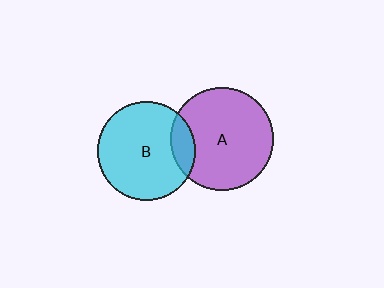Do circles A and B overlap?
Yes.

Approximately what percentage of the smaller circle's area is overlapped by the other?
Approximately 15%.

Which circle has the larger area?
Circle A (purple).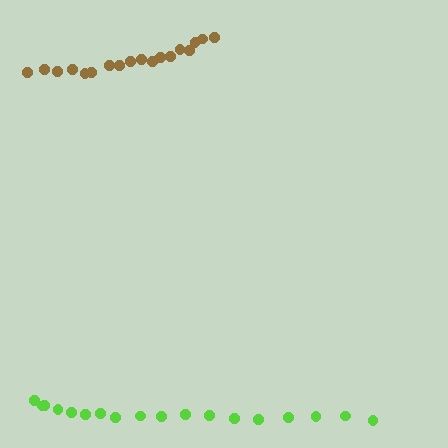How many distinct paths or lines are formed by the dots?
There are 2 distinct paths.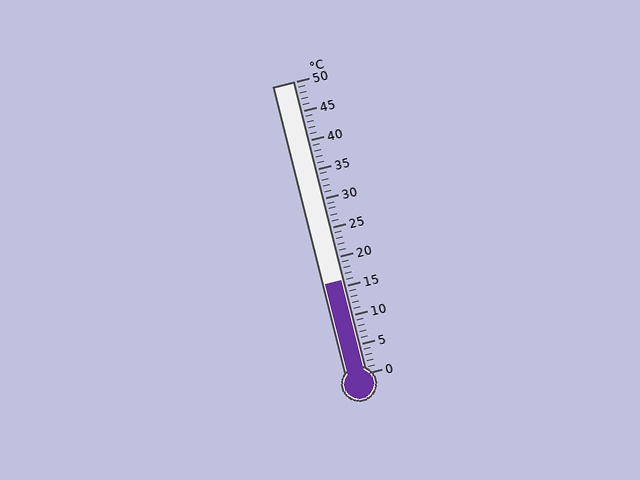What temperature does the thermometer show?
The thermometer shows approximately 16°C.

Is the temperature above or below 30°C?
The temperature is below 30°C.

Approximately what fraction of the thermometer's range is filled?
The thermometer is filled to approximately 30% of its range.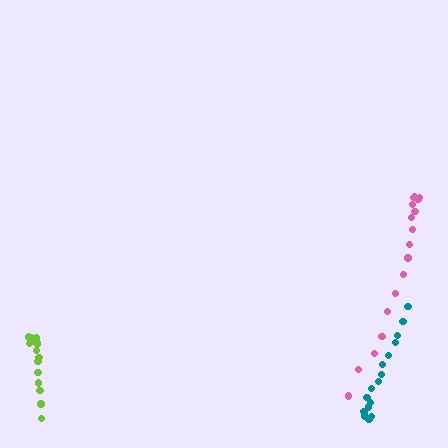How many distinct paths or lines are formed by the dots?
There are 3 distinct paths.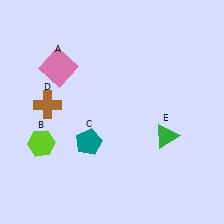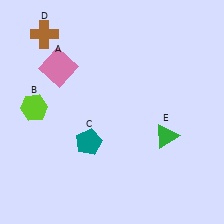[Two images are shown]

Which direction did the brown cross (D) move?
The brown cross (D) moved up.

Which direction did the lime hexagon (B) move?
The lime hexagon (B) moved up.